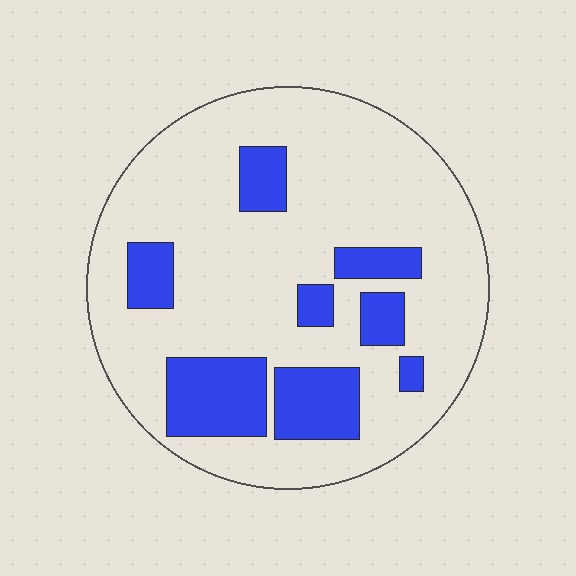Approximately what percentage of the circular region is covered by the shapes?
Approximately 20%.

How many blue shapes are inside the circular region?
8.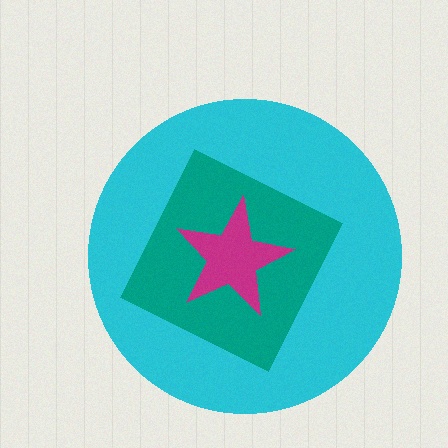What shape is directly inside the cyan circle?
The teal square.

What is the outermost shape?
The cyan circle.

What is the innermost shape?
The magenta star.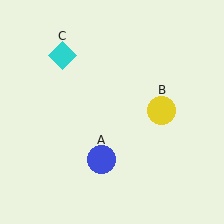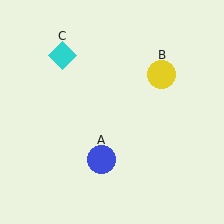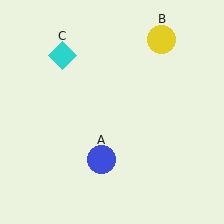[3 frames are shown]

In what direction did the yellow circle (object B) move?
The yellow circle (object B) moved up.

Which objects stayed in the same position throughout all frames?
Blue circle (object A) and cyan diamond (object C) remained stationary.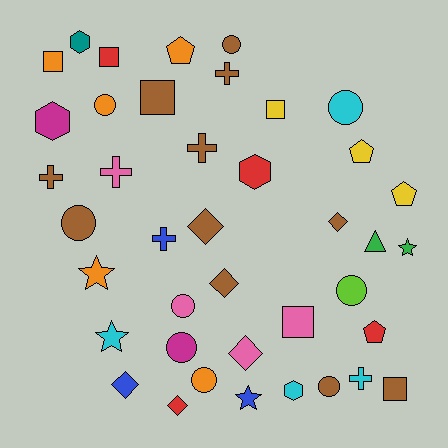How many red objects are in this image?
There are 4 red objects.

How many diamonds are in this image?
There are 6 diamonds.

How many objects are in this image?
There are 40 objects.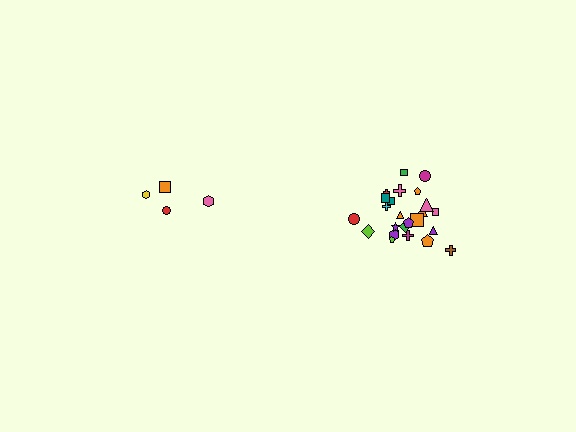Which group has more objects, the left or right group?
The right group.